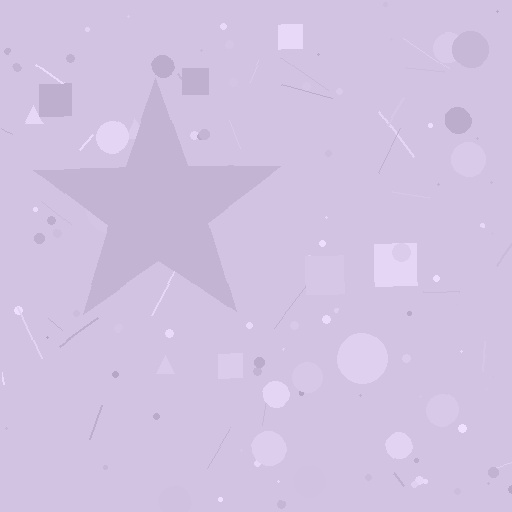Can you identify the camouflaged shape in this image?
The camouflaged shape is a star.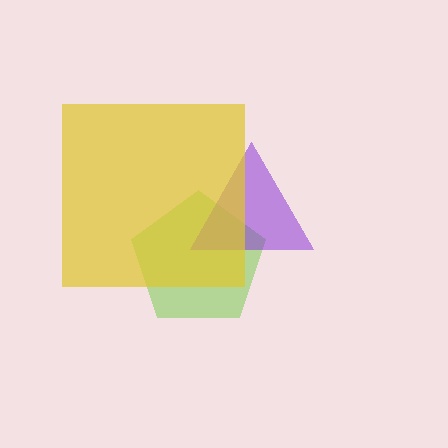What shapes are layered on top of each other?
The layered shapes are: a lime pentagon, a purple triangle, a yellow square.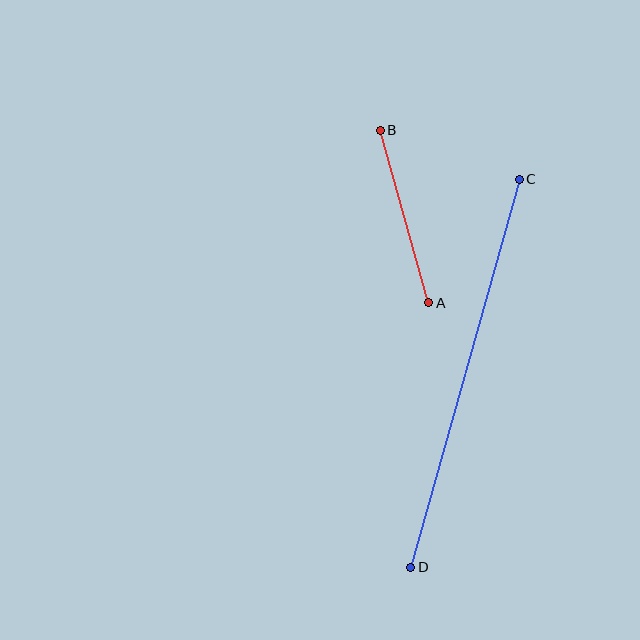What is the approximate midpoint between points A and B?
The midpoint is at approximately (405, 217) pixels.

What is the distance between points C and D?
The distance is approximately 403 pixels.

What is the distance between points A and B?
The distance is approximately 179 pixels.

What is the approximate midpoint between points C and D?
The midpoint is at approximately (465, 373) pixels.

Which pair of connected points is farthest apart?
Points C and D are farthest apart.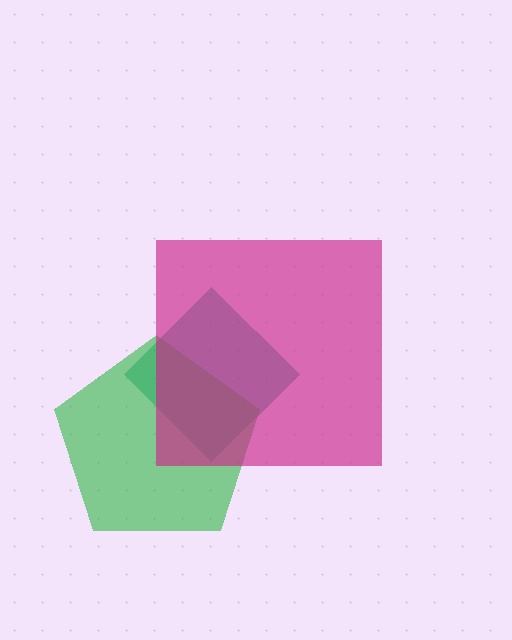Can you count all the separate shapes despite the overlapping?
Yes, there are 3 separate shapes.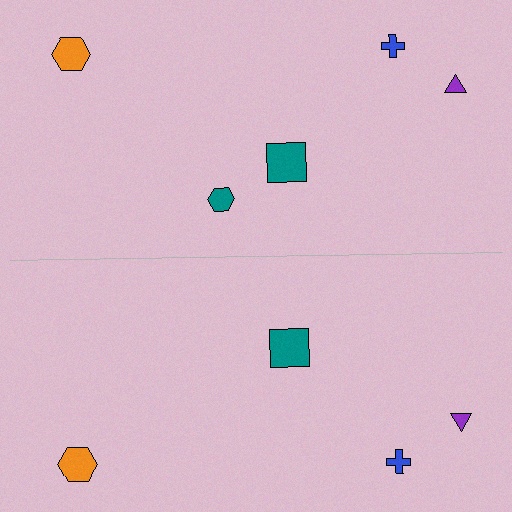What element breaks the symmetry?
A teal hexagon is missing from the bottom side.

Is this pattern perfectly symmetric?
No, the pattern is not perfectly symmetric. A teal hexagon is missing from the bottom side.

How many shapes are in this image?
There are 9 shapes in this image.